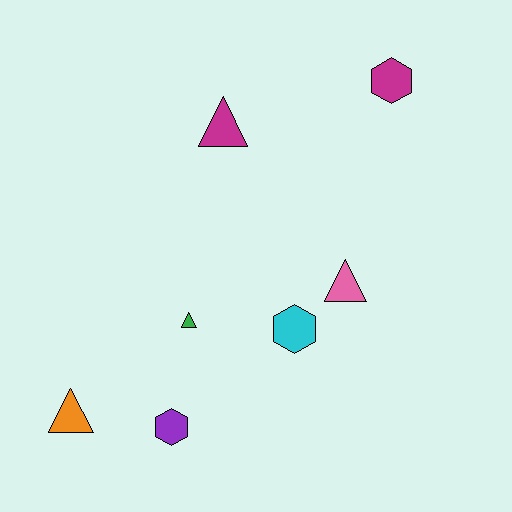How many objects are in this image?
There are 7 objects.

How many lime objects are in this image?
There are no lime objects.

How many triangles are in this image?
There are 4 triangles.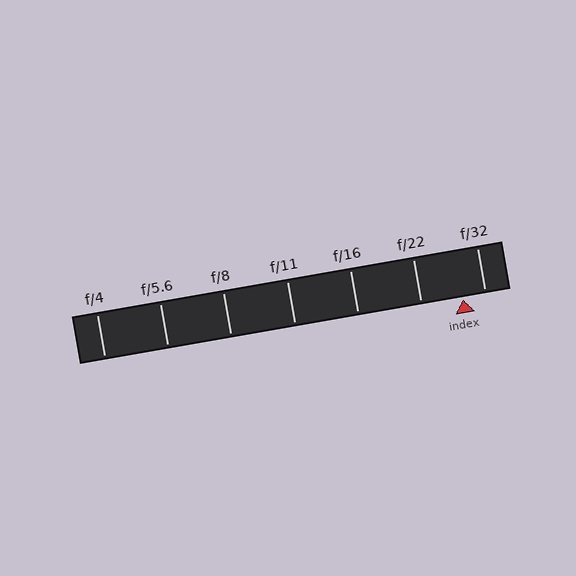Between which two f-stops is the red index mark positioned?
The index mark is between f/22 and f/32.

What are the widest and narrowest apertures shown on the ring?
The widest aperture shown is f/4 and the narrowest is f/32.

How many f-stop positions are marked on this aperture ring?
There are 7 f-stop positions marked.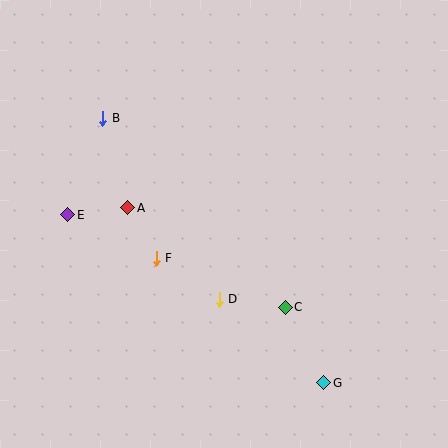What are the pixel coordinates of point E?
Point E is at (68, 215).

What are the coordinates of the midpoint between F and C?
The midpoint between F and C is at (221, 283).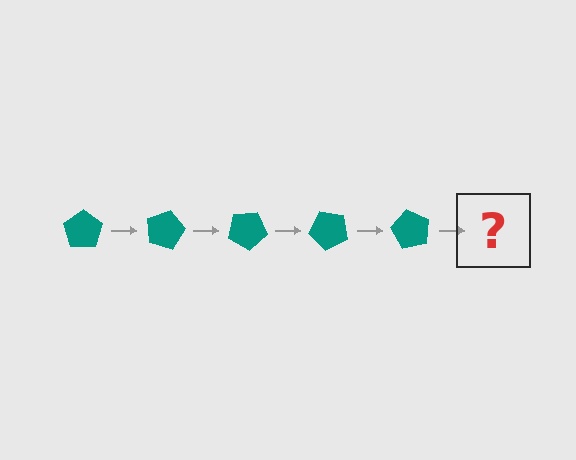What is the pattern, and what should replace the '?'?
The pattern is that the pentagon rotates 15 degrees each step. The '?' should be a teal pentagon rotated 75 degrees.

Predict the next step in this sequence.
The next step is a teal pentagon rotated 75 degrees.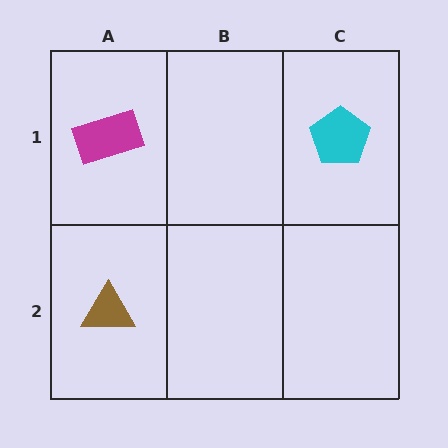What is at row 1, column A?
A magenta rectangle.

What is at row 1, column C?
A cyan pentagon.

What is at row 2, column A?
A brown triangle.